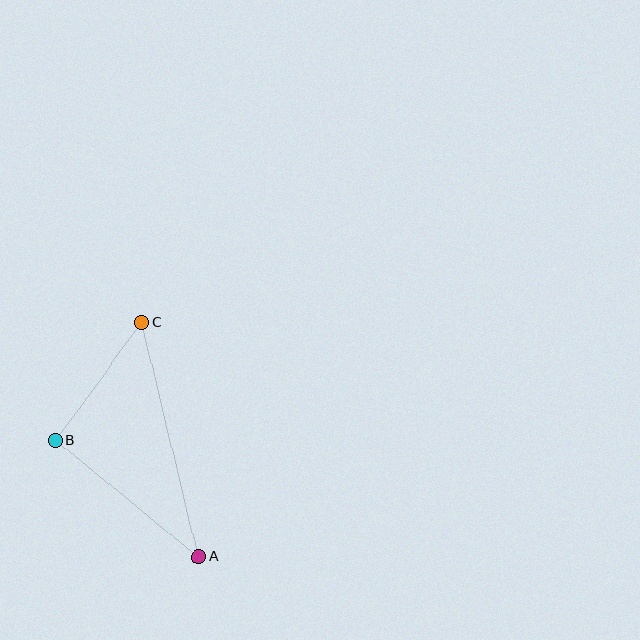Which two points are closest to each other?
Points B and C are closest to each other.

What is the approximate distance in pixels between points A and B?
The distance between A and B is approximately 184 pixels.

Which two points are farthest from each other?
Points A and C are farthest from each other.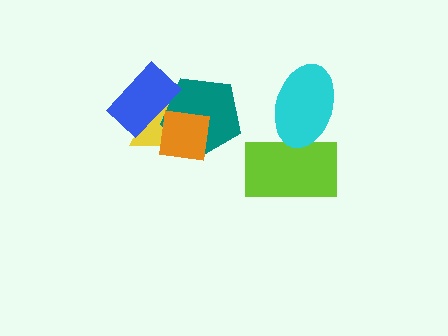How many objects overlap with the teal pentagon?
3 objects overlap with the teal pentagon.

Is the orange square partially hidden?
No, no other shape covers it.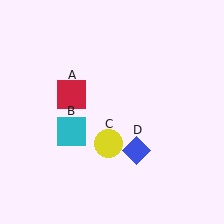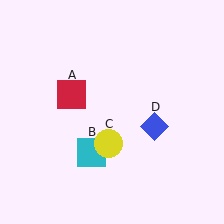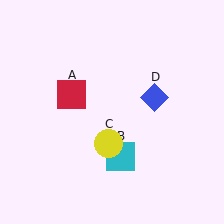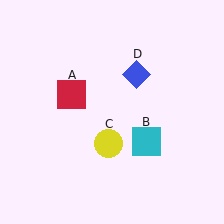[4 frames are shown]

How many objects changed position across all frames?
2 objects changed position: cyan square (object B), blue diamond (object D).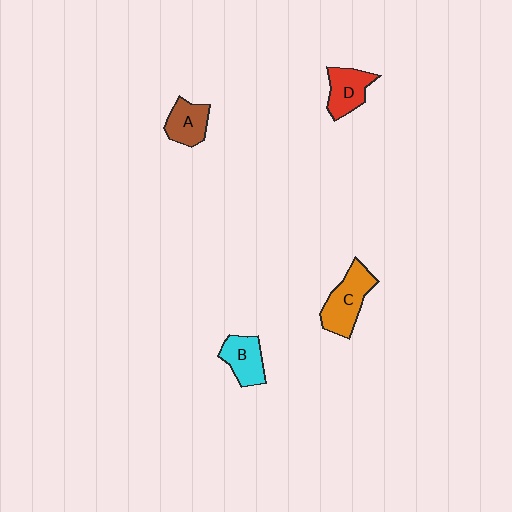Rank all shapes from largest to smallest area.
From largest to smallest: C (orange), D (red), B (cyan), A (brown).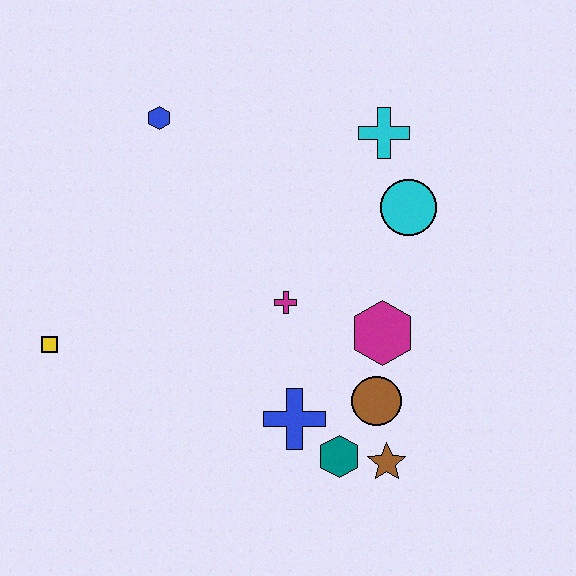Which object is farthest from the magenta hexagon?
The yellow square is farthest from the magenta hexagon.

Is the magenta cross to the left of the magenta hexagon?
Yes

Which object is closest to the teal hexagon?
The brown star is closest to the teal hexagon.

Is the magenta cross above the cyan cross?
No